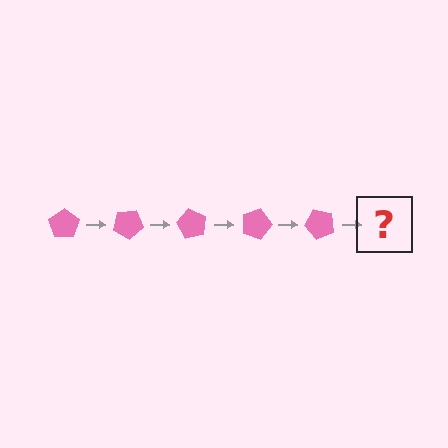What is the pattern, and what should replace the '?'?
The pattern is that the pentagon rotates 30 degrees each step. The '?' should be a pink pentagon rotated 150 degrees.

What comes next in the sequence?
The next element should be a pink pentagon rotated 150 degrees.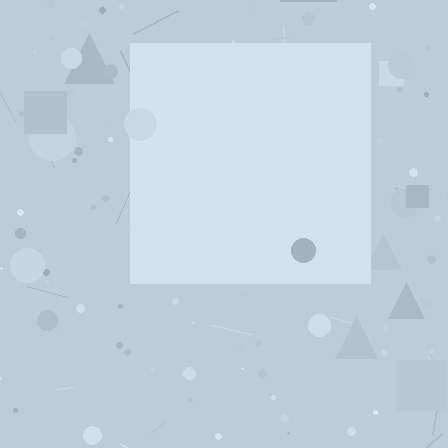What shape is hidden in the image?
A square is hidden in the image.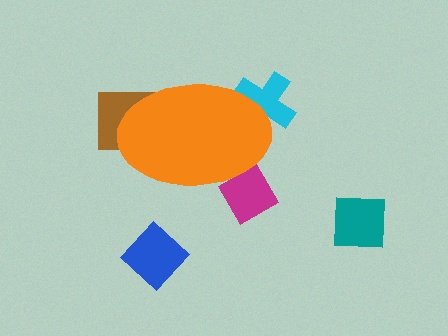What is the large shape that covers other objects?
An orange ellipse.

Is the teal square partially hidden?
No, the teal square is fully visible.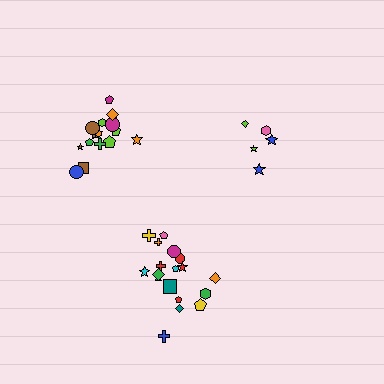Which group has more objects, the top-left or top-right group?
The top-left group.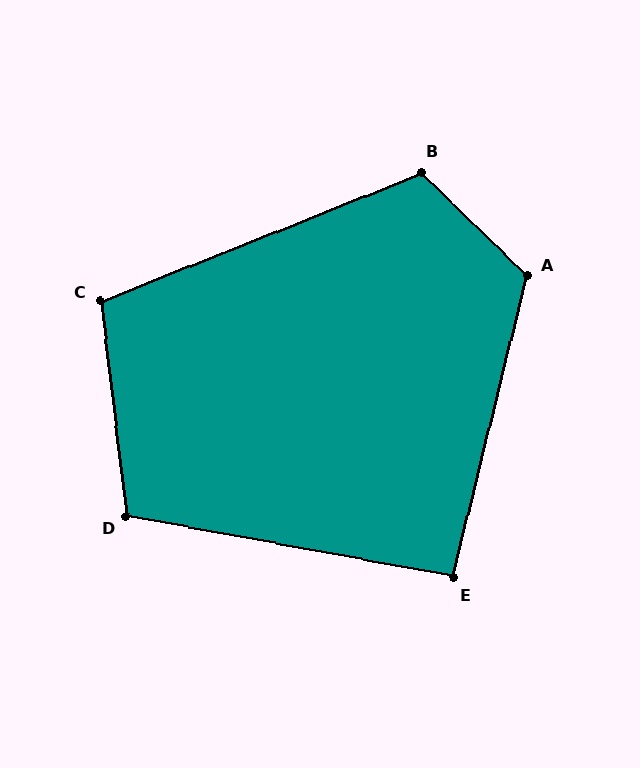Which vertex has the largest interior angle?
A, at approximately 120 degrees.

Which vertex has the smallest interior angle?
E, at approximately 93 degrees.